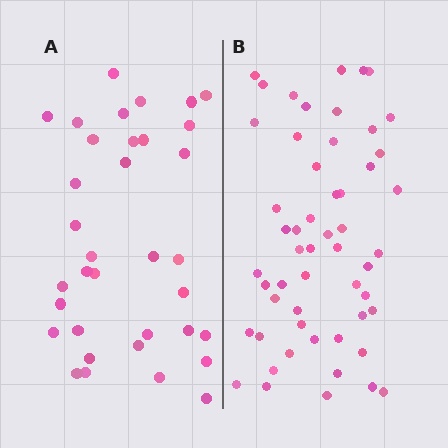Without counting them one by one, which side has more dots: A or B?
Region B (the right region) has more dots.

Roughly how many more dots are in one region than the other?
Region B has approximately 20 more dots than region A.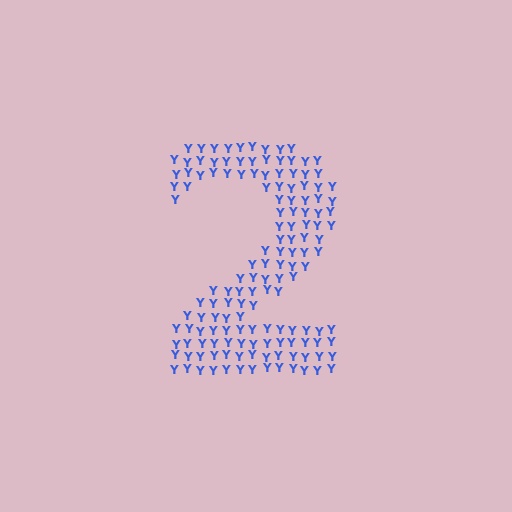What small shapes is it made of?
It is made of small letter Y's.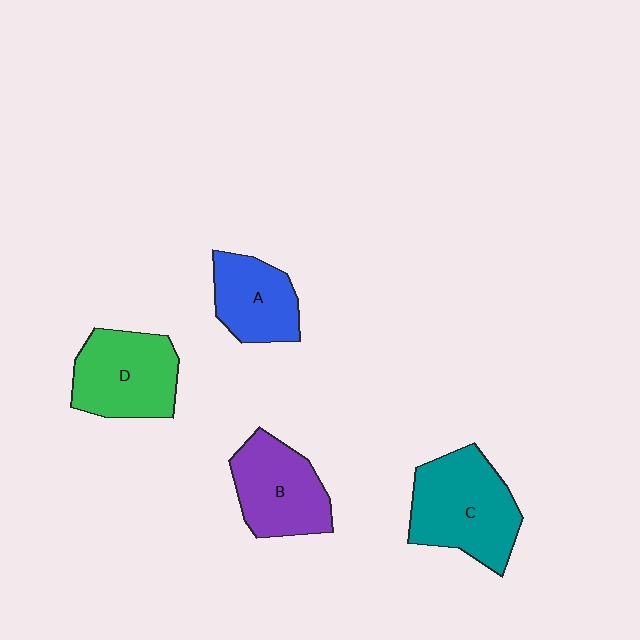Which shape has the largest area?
Shape C (teal).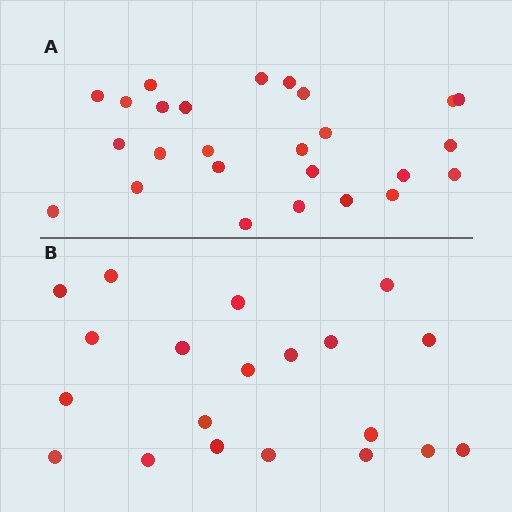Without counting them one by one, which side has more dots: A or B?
Region A (the top region) has more dots.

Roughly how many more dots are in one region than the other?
Region A has about 6 more dots than region B.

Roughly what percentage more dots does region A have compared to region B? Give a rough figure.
About 30% more.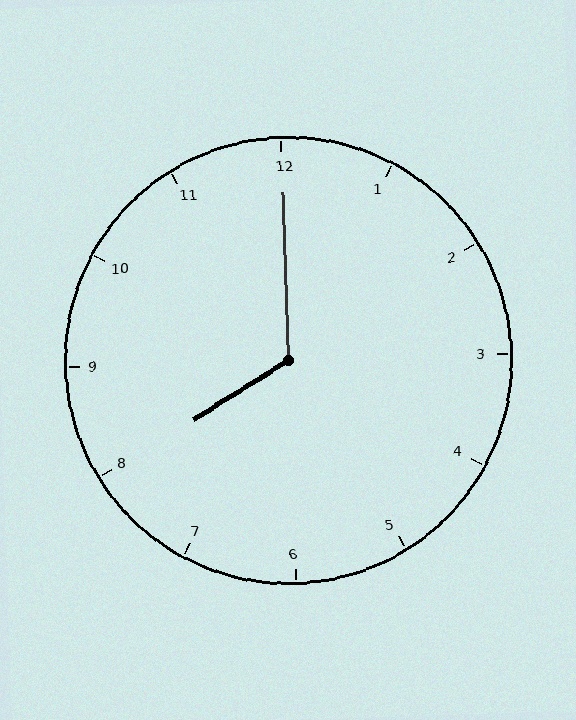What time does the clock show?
8:00.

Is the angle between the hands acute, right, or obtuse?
It is obtuse.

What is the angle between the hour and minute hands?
Approximately 120 degrees.